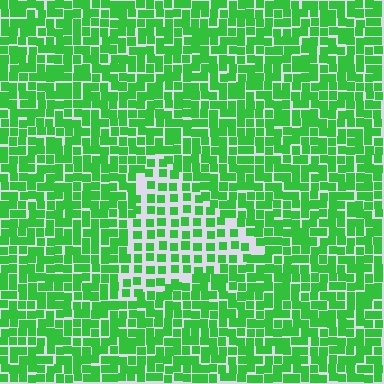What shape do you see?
I see a triangle.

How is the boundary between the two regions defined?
The boundary is defined by a change in element density (approximately 1.7x ratio). All elements are the same color, size, and shape.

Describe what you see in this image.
The image contains small green elements arranged at two different densities. A triangle-shaped region is visible where the elements are less densely packed than the surrounding area.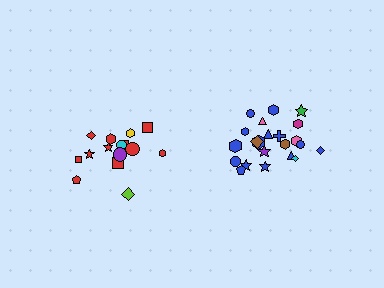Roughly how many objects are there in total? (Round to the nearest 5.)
Roughly 35 objects in total.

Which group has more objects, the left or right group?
The right group.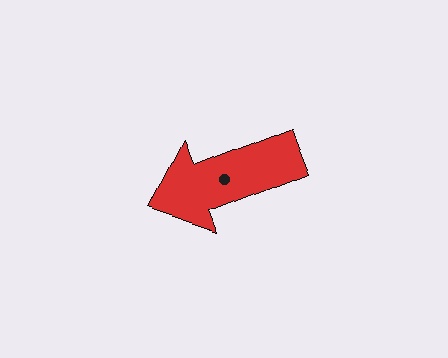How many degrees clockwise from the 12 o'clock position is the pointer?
Approximately 248 degrees.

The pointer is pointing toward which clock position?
Roughly 8 o'clock.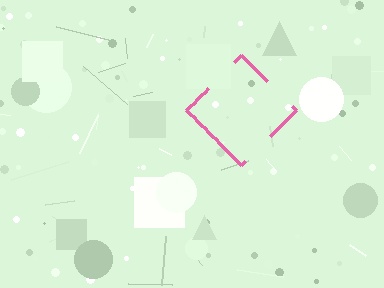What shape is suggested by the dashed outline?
The dashed outline suggests a diamond.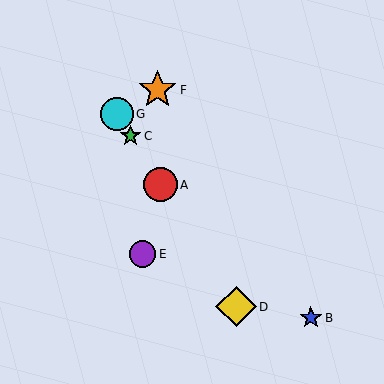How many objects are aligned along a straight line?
4 objects (A, C, D, G) are aligned along a straight line.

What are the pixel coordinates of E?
Object E is at (143, 254).